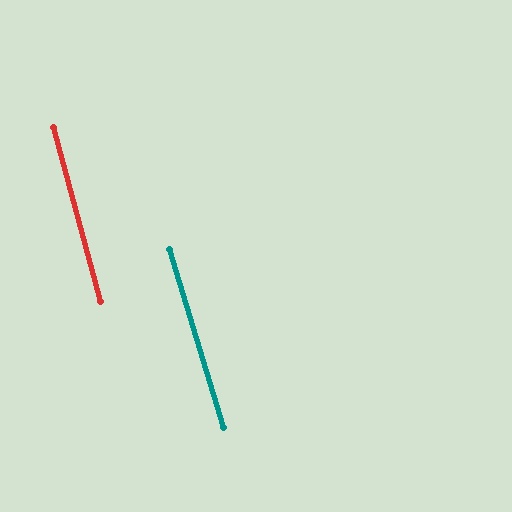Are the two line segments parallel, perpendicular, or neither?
Parallel — their directions differ by only 1.6°.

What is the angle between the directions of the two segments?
Approximately 2 degrees.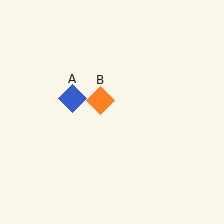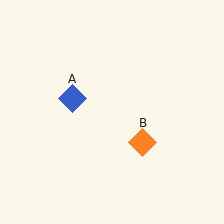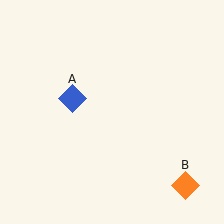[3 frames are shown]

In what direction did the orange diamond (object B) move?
The orange diamond (object B) moved down and to the right.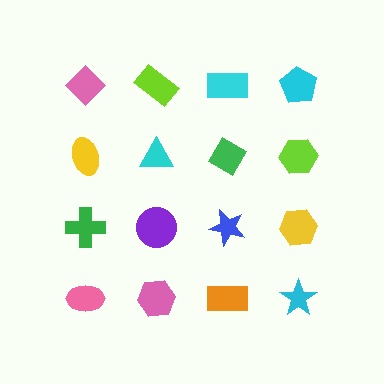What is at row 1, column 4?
A cyan pentagon.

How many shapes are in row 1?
4 shapes.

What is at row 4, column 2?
A pink hexagon.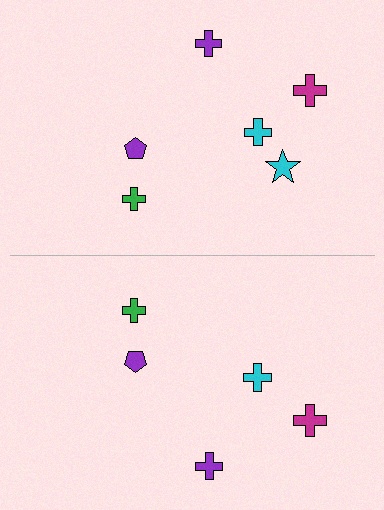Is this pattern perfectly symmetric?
No, the pattern is not perfectly symmetric. A cyan star is missing from the bottom side.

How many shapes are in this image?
There are 11 shapes in this image.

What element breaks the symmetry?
A cyan star is missing from the bottom side.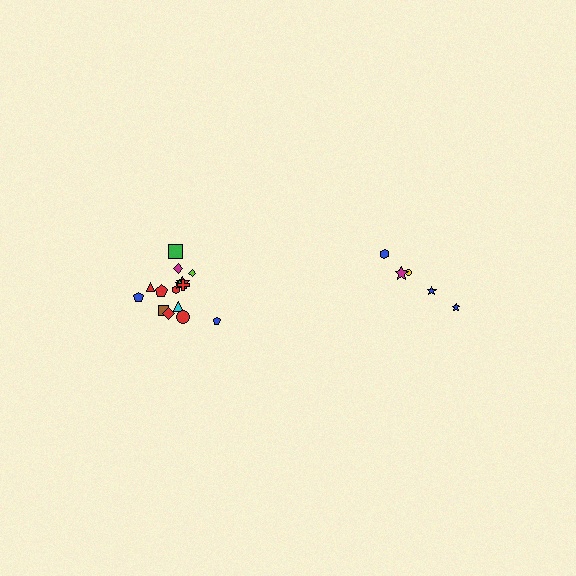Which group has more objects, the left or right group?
The left group.